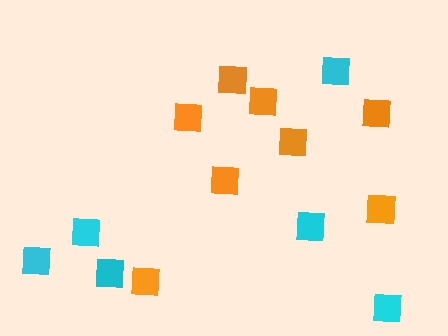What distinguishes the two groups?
There are 2 groups: one group of orange squares (8) and one group of cyan squares (6).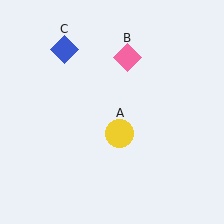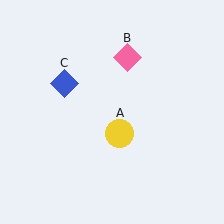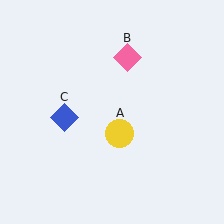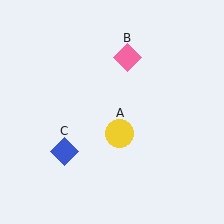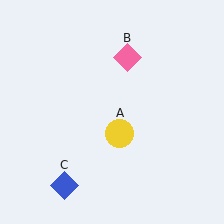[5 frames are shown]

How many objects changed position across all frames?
1 object changed position: blue diamond (object C).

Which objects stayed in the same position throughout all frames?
Yellow circle (object A) and pink diamond (object B) remained stationary.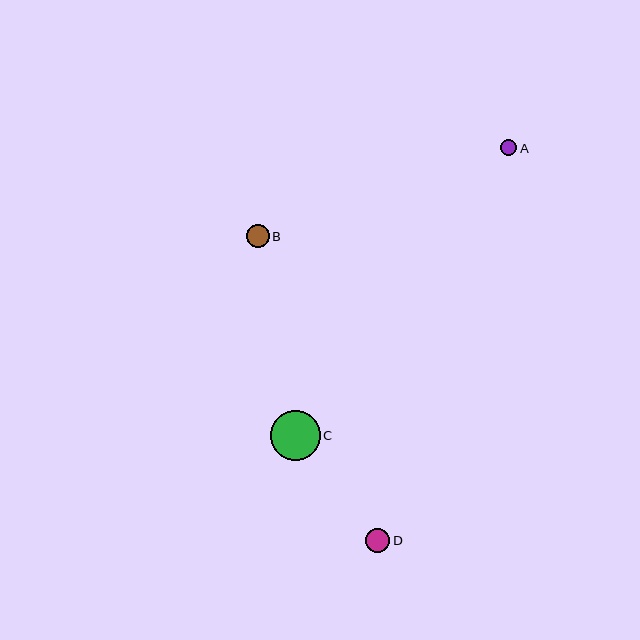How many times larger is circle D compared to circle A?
Circle D is approximately 1.5 times the size of circle A.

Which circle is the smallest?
Circle A is the smallest with a size of approximately 16 pixels.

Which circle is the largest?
Circle C is the largest with a size of approximately 50 pixels.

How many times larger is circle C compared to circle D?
Circle C is approximately 2.1 times the size of circle D.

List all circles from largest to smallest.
From largest to smallest: C, D, B, A.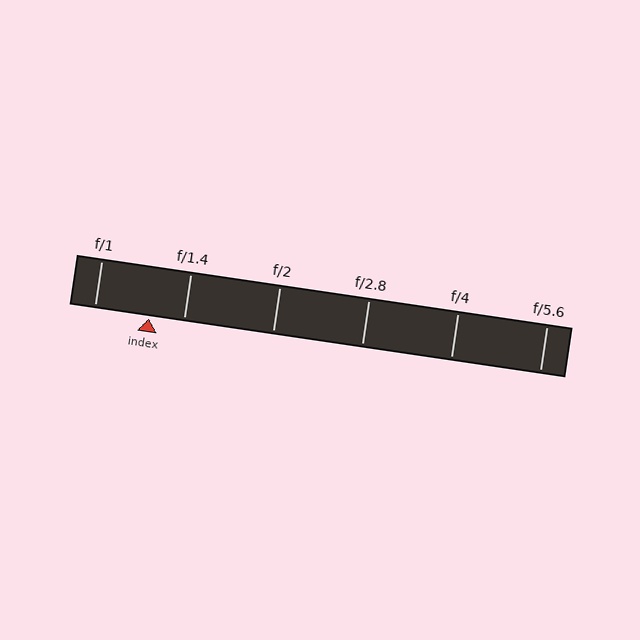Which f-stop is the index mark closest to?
The index mark is closest to f/1.4.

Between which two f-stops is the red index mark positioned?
The index mark is between f/1 and f/1.4.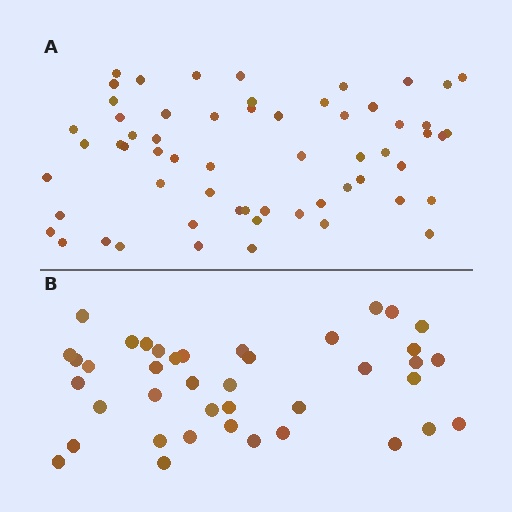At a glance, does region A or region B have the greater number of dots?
Region A (the top region) has more dots.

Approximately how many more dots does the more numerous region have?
Region A has approximately 20 more dots than region B.